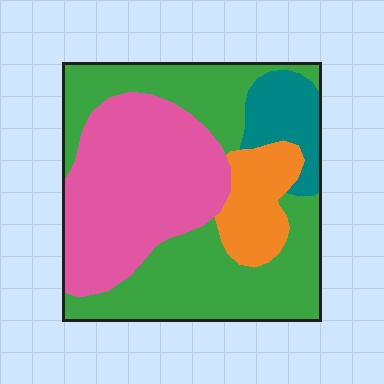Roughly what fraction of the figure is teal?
Teal covers around 10% of the figure.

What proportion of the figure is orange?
Orange takes up less than a sixth of the figure.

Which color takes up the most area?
Green, at roughly 45%.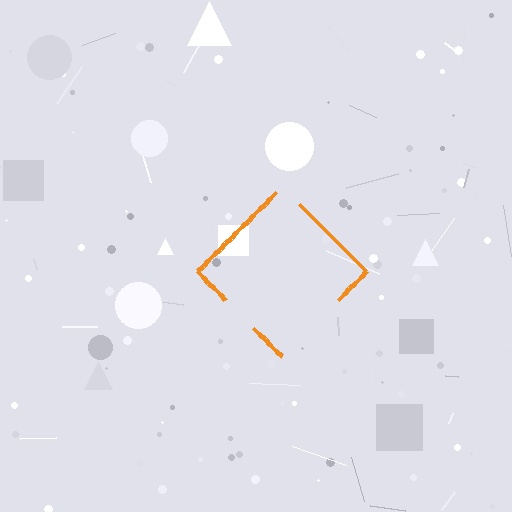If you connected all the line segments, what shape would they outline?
They would outline a diamond.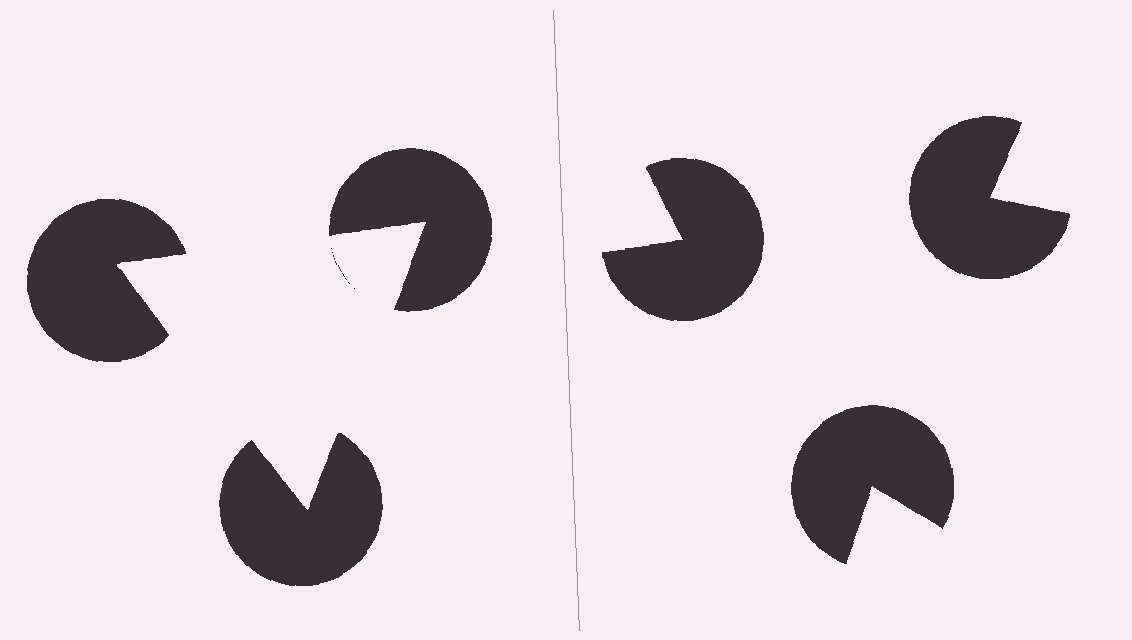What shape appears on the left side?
An illusory triangle.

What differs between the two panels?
The pac-man discs are positioned identically on both sides; only the wedge orientations differ. On the left they align to a triangle; on the right they are misaligned.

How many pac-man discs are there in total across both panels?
6 — 3 on each side.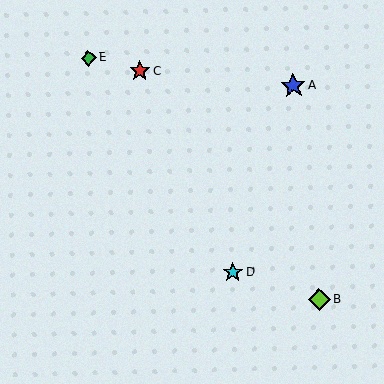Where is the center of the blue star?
The center of the blue star is at (293, 86).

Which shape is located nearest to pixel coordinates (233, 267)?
The cyan star (labeled D) at (233, 272) is nearest to that location.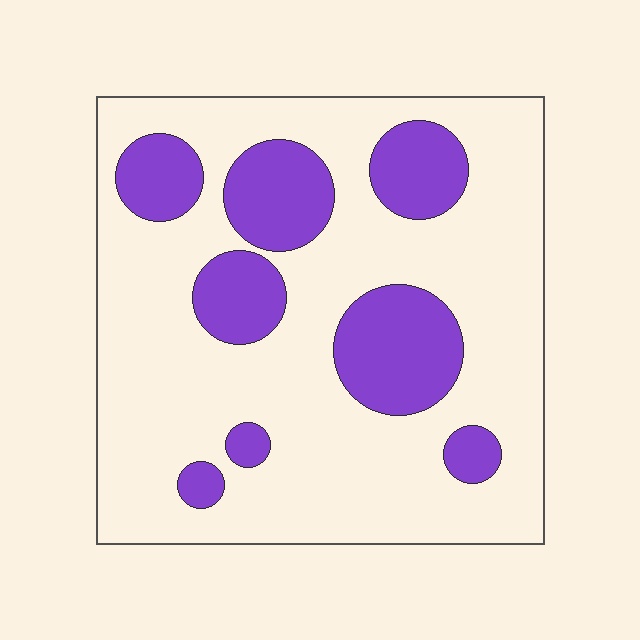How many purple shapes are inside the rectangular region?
8.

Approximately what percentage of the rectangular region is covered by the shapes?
Approximately 25%.